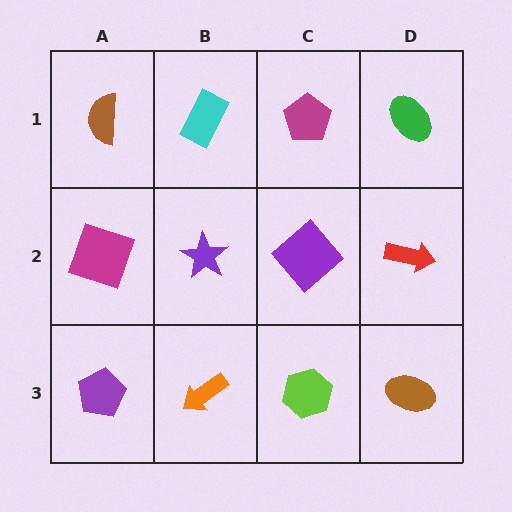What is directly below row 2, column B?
An orange arrow.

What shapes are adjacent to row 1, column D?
A red arrow (row 2, column D), a magenta pentagon (row 1, column C).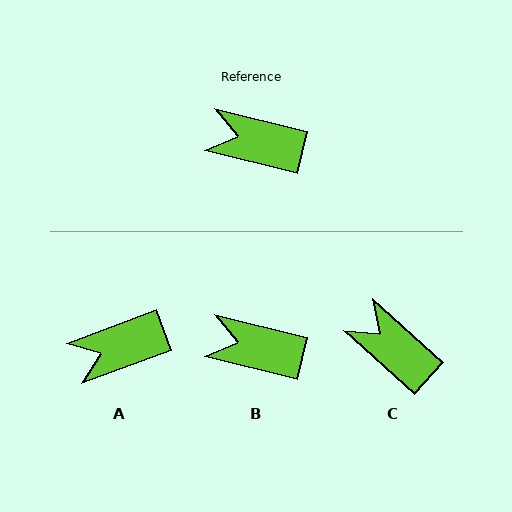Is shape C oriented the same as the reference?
No, it is off by about 28 degrees.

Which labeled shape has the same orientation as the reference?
B.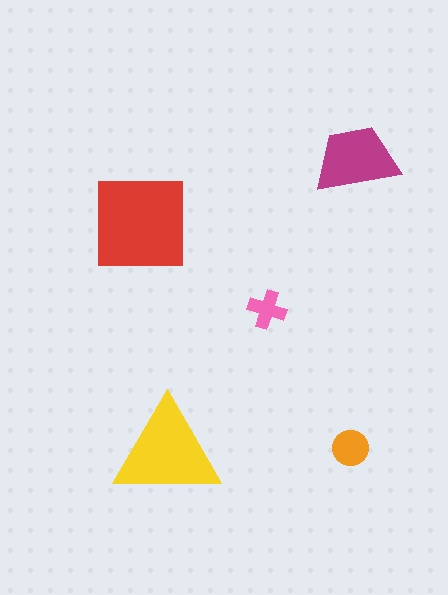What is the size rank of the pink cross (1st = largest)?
5th.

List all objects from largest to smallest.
The red square, the yellow triangle, the magenta trapezoid, the orange circle, the pink cross.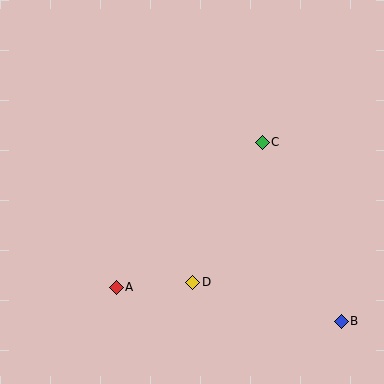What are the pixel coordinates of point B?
Point B is at (341, 321).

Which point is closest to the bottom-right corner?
Point B is closest to the bottom-right corner.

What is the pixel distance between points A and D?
The distance between A and D is 77 pixels.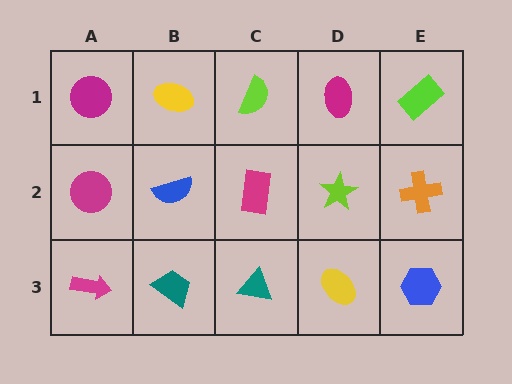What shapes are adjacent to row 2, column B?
A yellow ellipse (row 1, column B), a teal trapezoid (row 3, column B), a magenta circle (row 2, column A), a magenta rectangle (row 2, column C).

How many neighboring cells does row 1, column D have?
3.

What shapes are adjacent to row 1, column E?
An orange cross (row 2, column E), a magenta ellipse (row 1, column D).